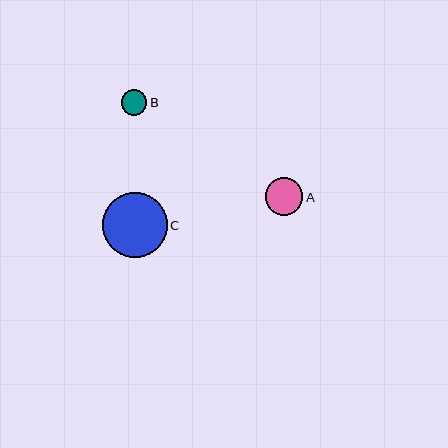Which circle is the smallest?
Circle B is the smallest with a size of approximately 26 pixels.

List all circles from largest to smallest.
From largest to smallest: C, A, B.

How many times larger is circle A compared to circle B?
Circle A is approximately 1.5 times the size of circle B.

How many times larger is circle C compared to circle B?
Circle C is approximately 2.6 times the size of circle B.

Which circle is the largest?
Circle C is the largest with a size of approximately 65 pixels.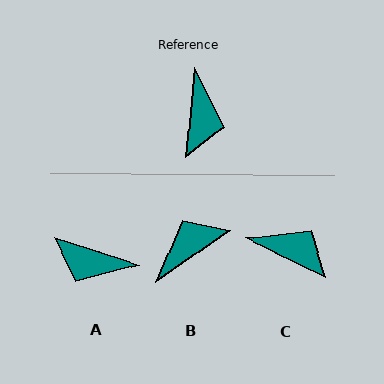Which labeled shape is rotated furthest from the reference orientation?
B, about 130 degrees away.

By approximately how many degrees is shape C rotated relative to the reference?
Approximately 70 degrees counter-clockwise.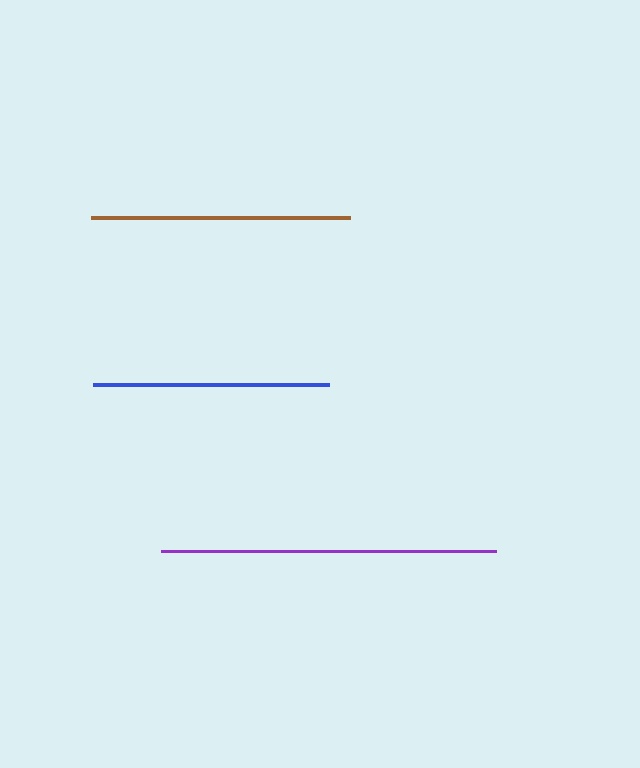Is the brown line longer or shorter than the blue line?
The brown line is longer than the blue line.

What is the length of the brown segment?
The brown segment is approximately 259 pixels long.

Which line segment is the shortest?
The blue line is the shortest at approximately 235 pixels.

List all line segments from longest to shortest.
From longest to shortest: purple, brown, blue.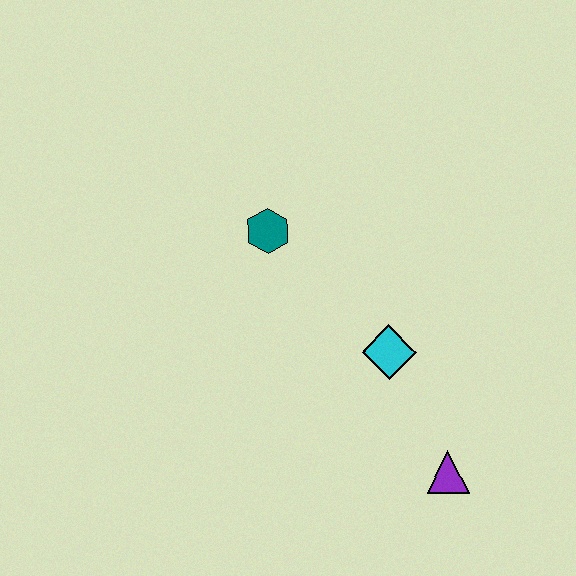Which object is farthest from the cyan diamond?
The teal hexagon is farthest from the cyan diamond.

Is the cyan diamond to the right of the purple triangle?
No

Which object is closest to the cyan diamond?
The purple triangle is closest to the cyan diamond.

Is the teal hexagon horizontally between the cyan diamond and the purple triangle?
No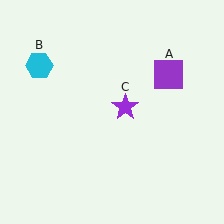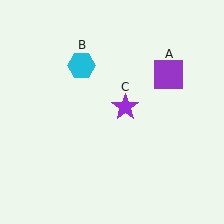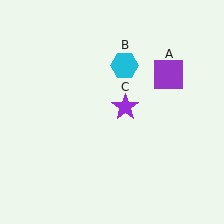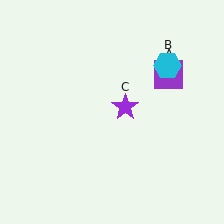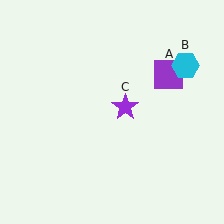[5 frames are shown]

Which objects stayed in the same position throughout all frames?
Purple square (object A) and purple star (object C) remained stationary.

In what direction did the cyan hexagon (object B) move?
The cyan hexagon (object B) moved right.